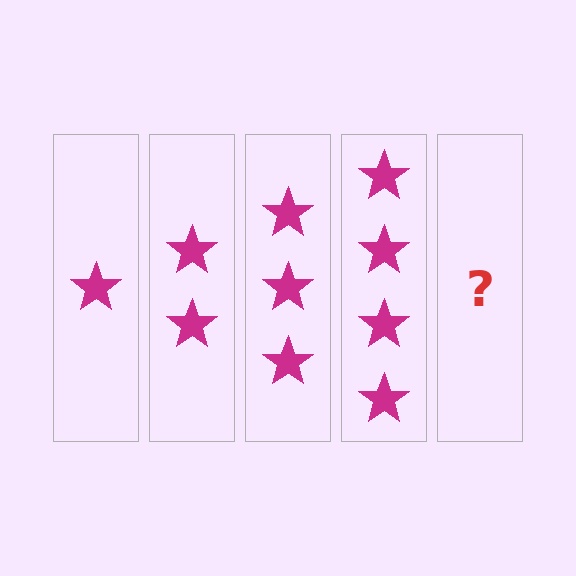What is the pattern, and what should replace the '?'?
The pattern is that each step adds one more star. The '?' should be 5 stars.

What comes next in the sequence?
The next element should be 5 stars.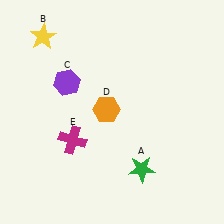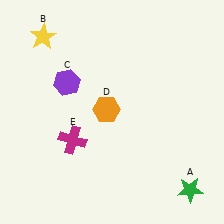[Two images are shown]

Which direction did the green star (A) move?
The green star (A) moved right.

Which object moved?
The green star (A) moved right.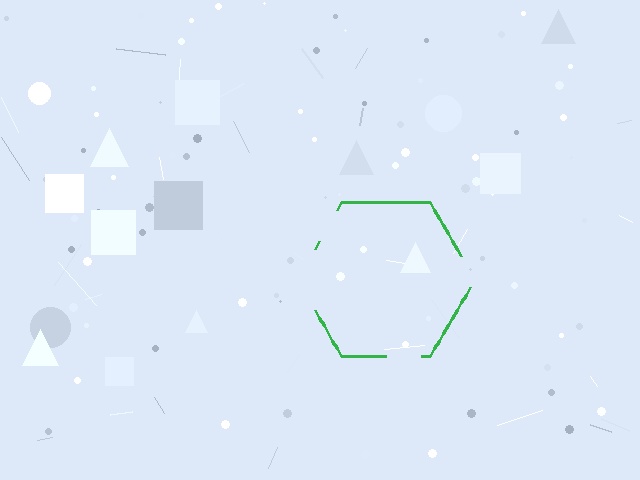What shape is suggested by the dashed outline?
The dashed outline suggests a hexagon.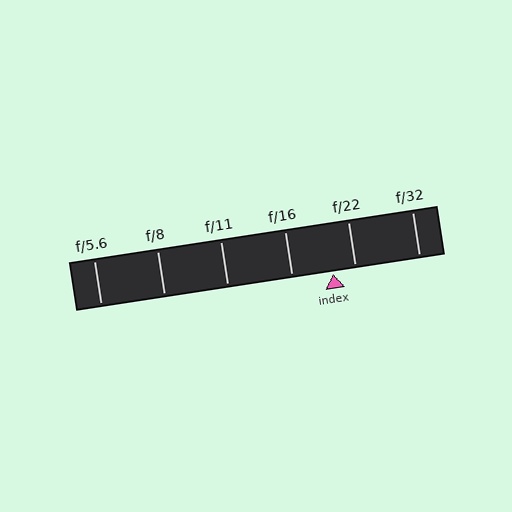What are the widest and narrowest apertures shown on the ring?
The widest aperture shown is f/5.6 and the narrowest is f/32.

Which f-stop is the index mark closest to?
The index mark is closest to f/22.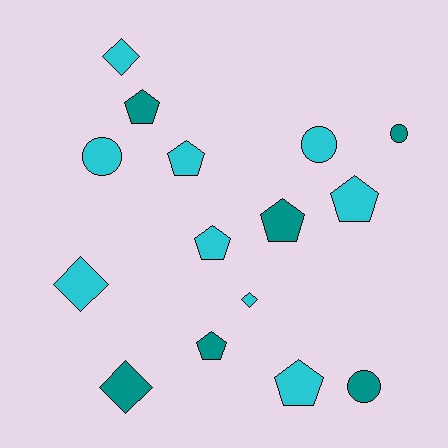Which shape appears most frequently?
Pentagon, with 7 objects.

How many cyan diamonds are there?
There are 3 cyan diamonds.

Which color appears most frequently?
Cyan, with 9 objects.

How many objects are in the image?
There are 15 objects.